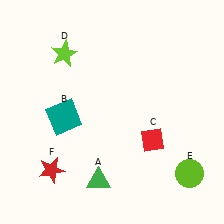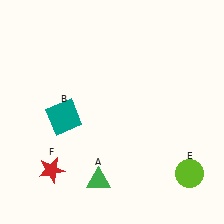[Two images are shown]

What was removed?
The lime star (D), the red diamond (C) were removed in Image 2.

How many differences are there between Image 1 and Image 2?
There are 2 differences between the two images.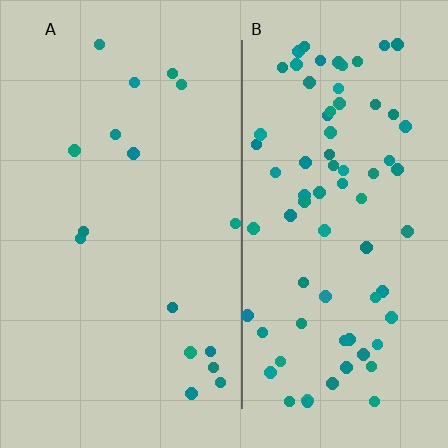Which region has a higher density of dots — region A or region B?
B (the right).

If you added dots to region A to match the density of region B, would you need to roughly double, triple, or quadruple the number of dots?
Approximately quadruple.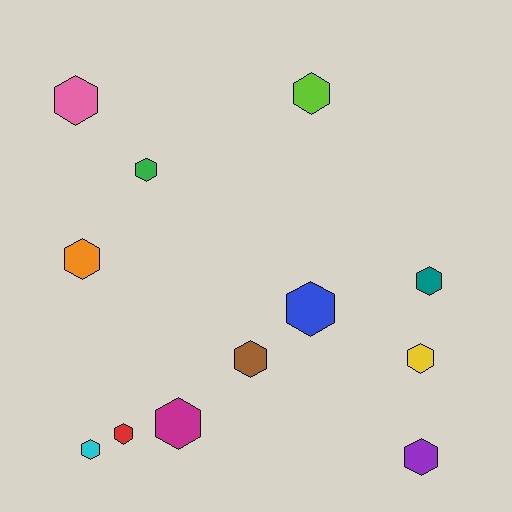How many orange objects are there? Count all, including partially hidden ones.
There is 1 orange object.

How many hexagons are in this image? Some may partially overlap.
There are 12 hexagons.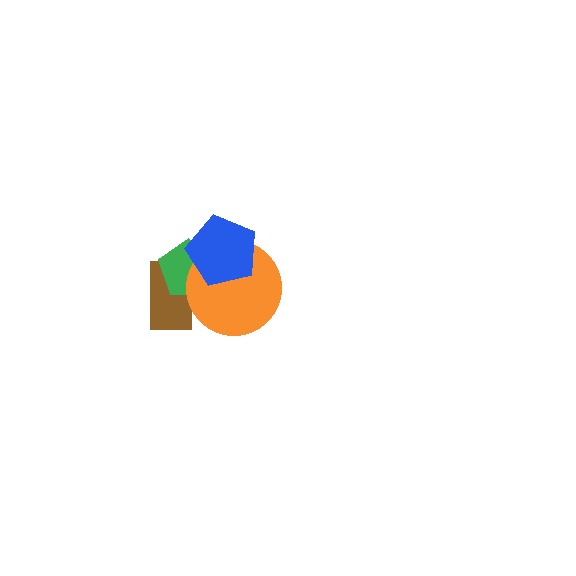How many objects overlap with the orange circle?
3 objects overlap with the orange circle.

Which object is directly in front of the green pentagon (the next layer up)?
The orange circle is directly in front of the green pentagon.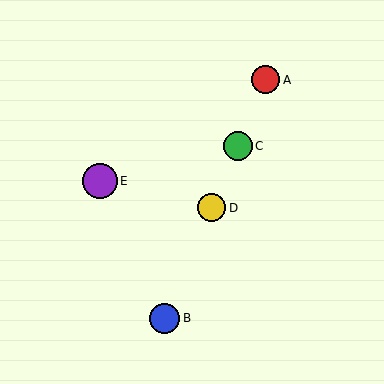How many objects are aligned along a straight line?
4 objects (A, B, C, D) are aligned along a straight line.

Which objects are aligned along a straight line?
Objects A, B, C, D are aligned along a straight line.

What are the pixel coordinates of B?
Object B is at (165, 318).